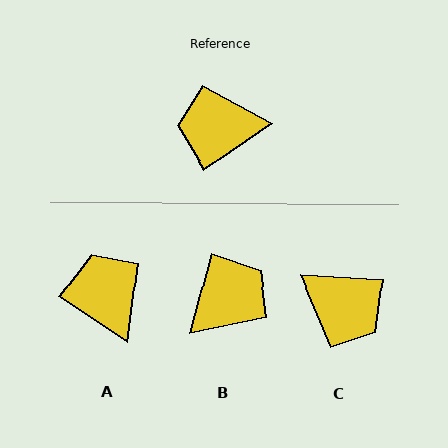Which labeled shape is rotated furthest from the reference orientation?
C, about 141 degrees away.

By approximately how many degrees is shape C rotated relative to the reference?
Approximately 141 degrees counter-clockwise.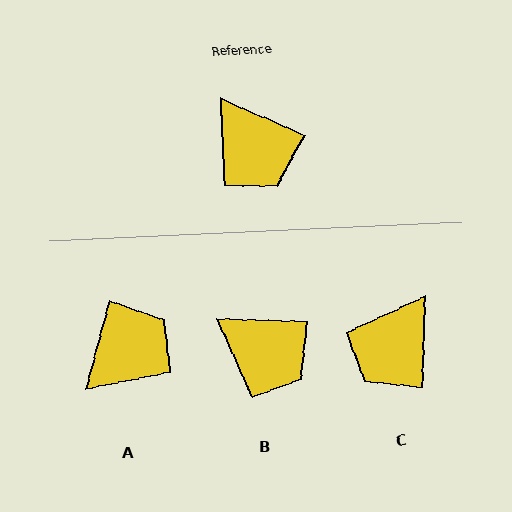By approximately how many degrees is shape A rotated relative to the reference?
Approximately 99 degrees counter-clockwise.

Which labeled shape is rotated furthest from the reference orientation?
A, about 99 degrees away.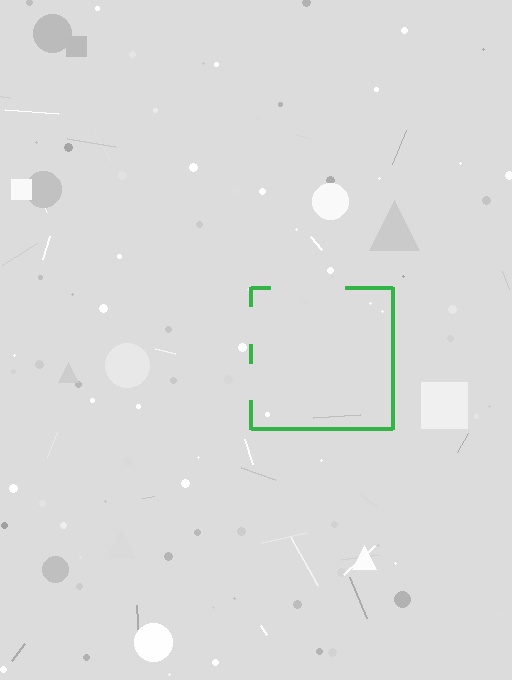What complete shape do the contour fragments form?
The contour fragments form a square.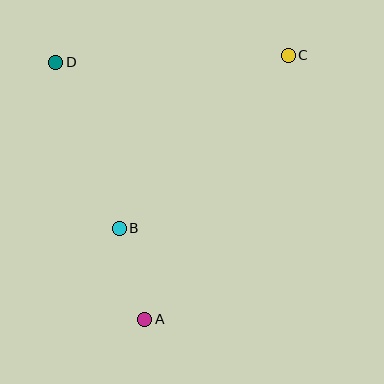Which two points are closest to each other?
Points A and B are closest to each other.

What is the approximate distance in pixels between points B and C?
The distance between B and C is approximately 242 pixels.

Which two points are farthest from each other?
Points A and C are farthest from each other.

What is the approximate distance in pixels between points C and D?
The distance between C and D is approximately 233 pixels.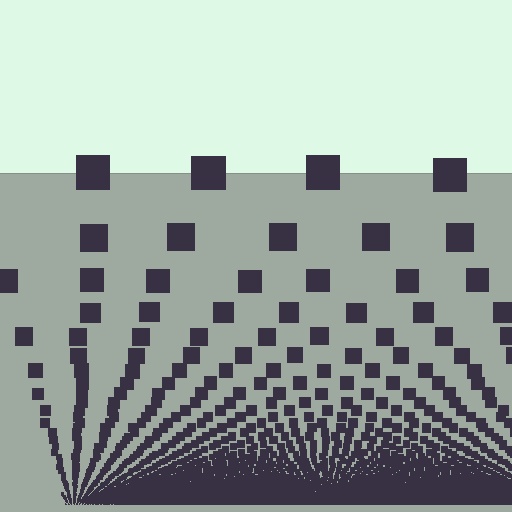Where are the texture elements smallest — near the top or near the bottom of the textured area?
Near the bottom.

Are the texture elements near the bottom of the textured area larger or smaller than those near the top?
Smaller. The gradient is inverted — elements near the bottom are smaller and denser.